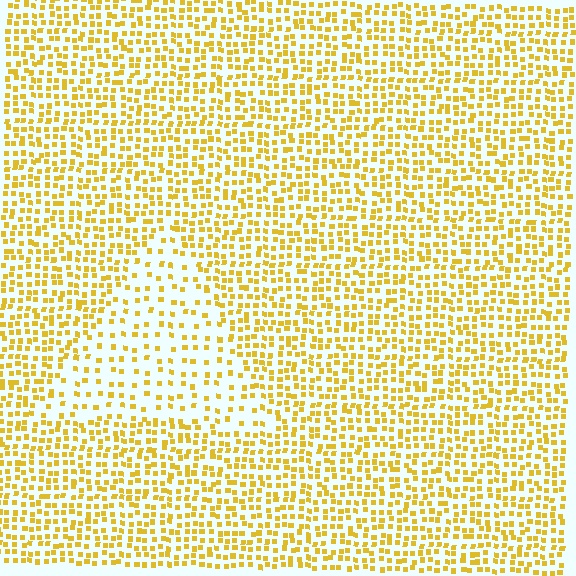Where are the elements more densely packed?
The elements are more densely packed outside the triangle boundary.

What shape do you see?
I see a triangle.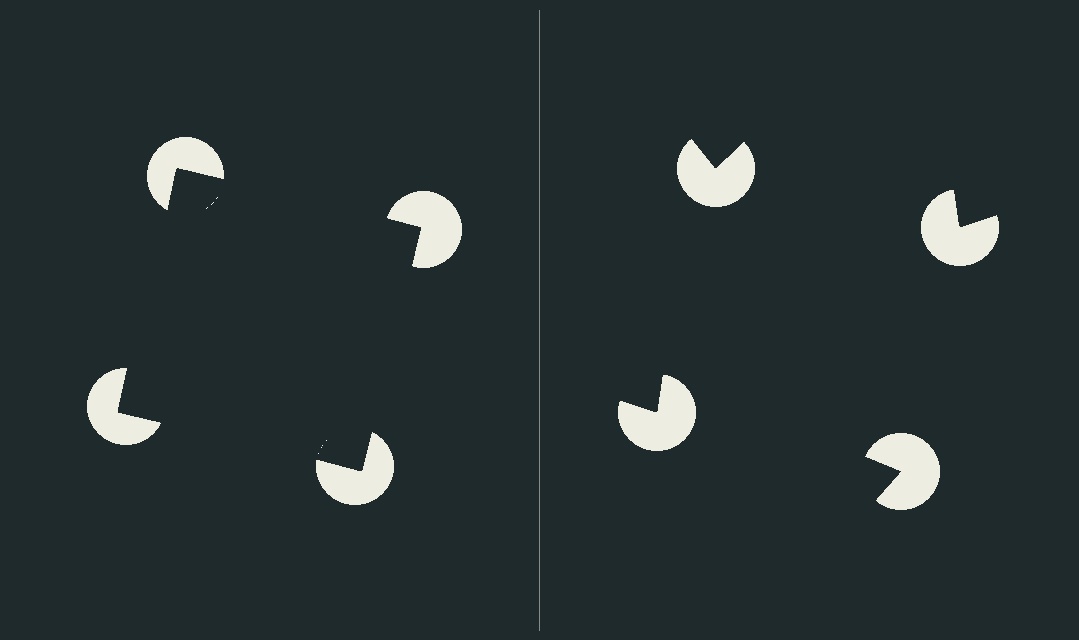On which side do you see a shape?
An illusory square appears on the left side. On the right side the wedge cuts are rotated, so no coherent shape forms.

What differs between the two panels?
The pac-man discs are positioned identically on both sides; only the wedge orientations differ. On the left they align to a square; on the right they are misaligned.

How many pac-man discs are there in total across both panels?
8 — 4 on each side.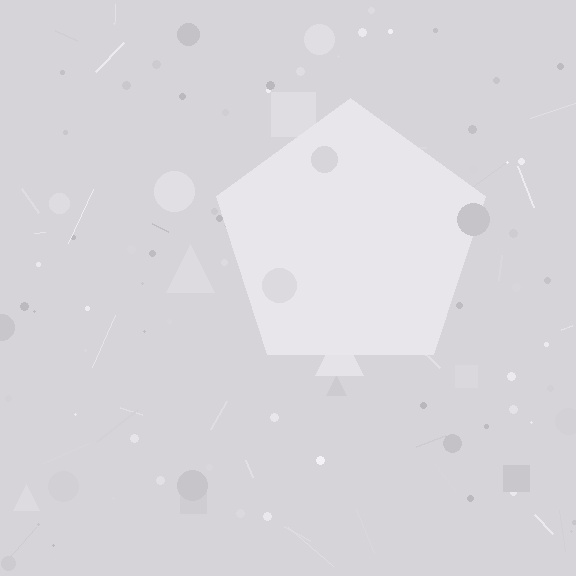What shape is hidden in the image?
A pentagon is hidden in the image.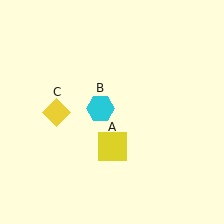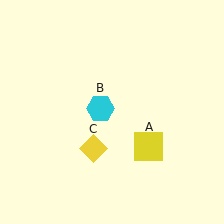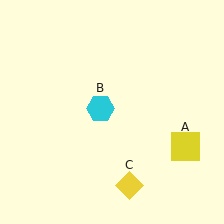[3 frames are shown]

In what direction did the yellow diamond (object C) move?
The yellow diamond (object C) moved down and to the right.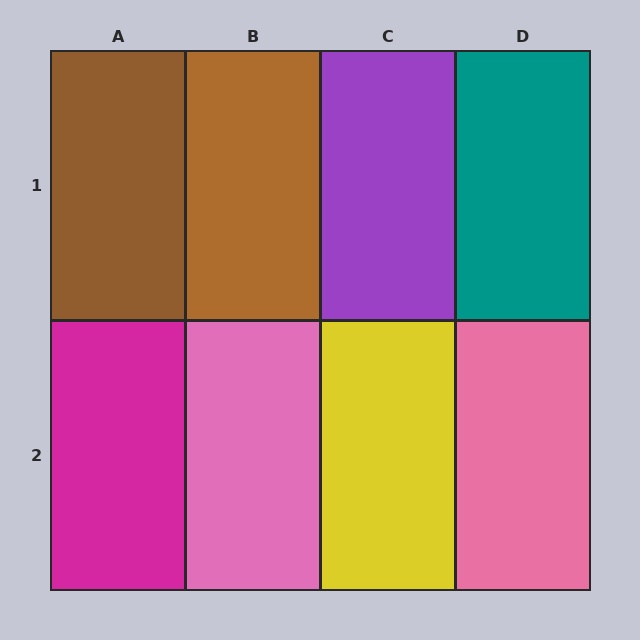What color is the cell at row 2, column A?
Magenta.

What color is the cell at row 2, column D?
Pink.